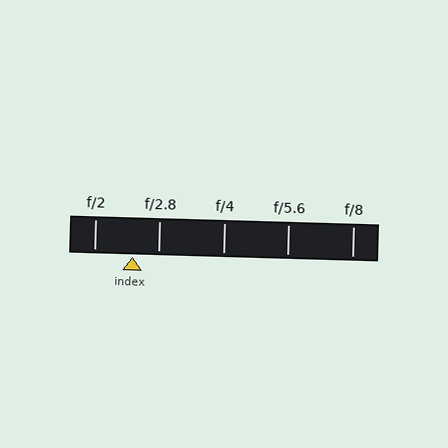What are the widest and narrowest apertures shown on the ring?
The widest aperture shown is f/2 and the narrowest is f/8.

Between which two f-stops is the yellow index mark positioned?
The index mark is between f/2 and f/2.8.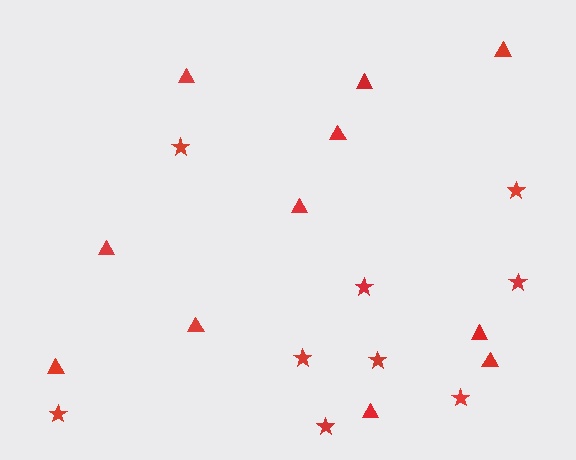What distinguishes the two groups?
There are 2 groups: one group of stars (9) and one group of triangles (11).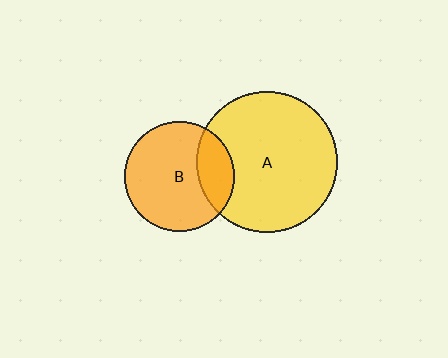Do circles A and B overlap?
Yes.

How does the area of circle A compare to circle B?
Approximately 1.6 times.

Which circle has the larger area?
Circle A (yellow).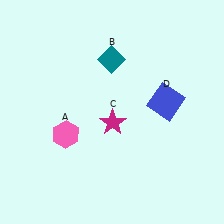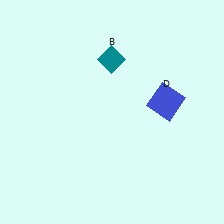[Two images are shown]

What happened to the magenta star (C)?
The magenta star (C) was removed in Image 2. It was in the bottom-right area of Image 1.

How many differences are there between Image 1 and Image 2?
There are 2 differences between the two images.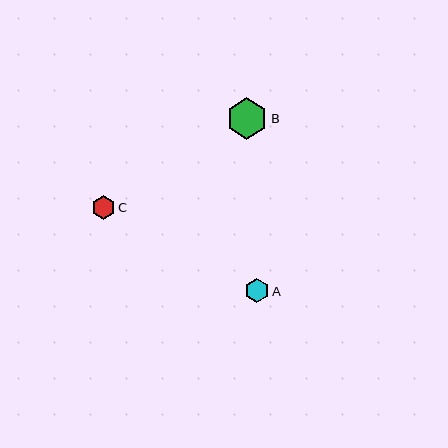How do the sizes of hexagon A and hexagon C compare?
Hexagon A and hexagon C are approximately the same size.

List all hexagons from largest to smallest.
From largest to smallest: B, A, C.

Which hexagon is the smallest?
Hexagon C is the smallest with a size of approximately 23 pixels.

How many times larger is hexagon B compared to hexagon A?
Hexagon B is approximately 1.7 times the size of hexagon A.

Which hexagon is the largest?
Hexagon B is the largest with a size of approximately 41 pixels.